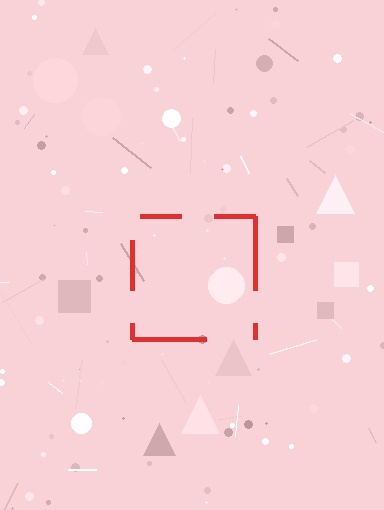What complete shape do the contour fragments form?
The contour fragments form a square.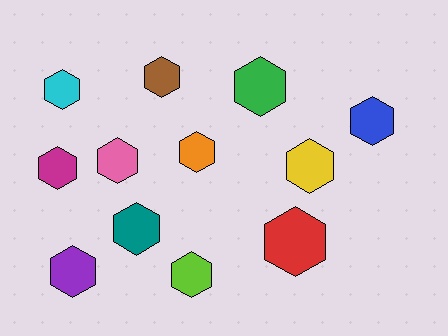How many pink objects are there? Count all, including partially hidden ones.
There is 1 pink object.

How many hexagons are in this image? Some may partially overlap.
There are 12 hexagons.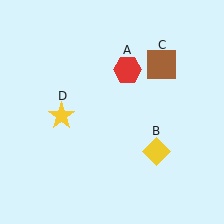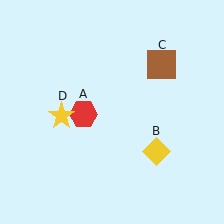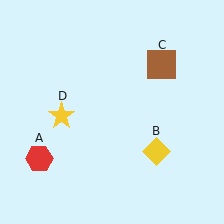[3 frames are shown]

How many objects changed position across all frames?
1 object changed position: red hexagon (object A).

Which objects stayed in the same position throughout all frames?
Yellow diamond (object B) and brown square (object C) and yellow star (object D) remained stationary.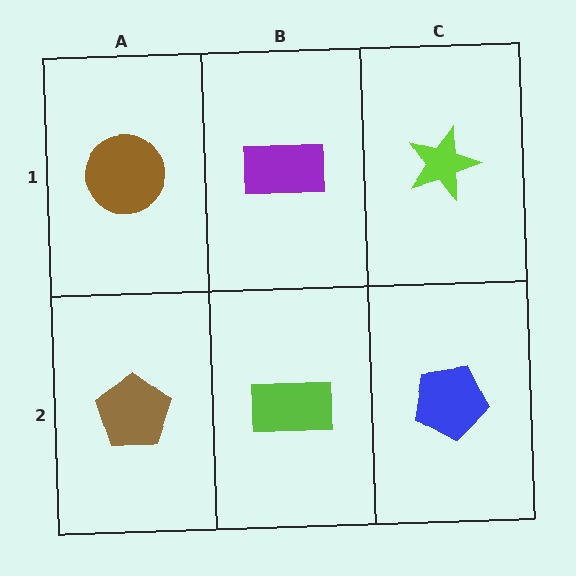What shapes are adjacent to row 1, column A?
A brown pentagon (row 2, column A), a purple rectangle (row 1, column B).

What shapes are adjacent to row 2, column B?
A purple rectangle (row 1, column B), a brown pentagon (row 2, column A), a blue pentagon (row 2, column C).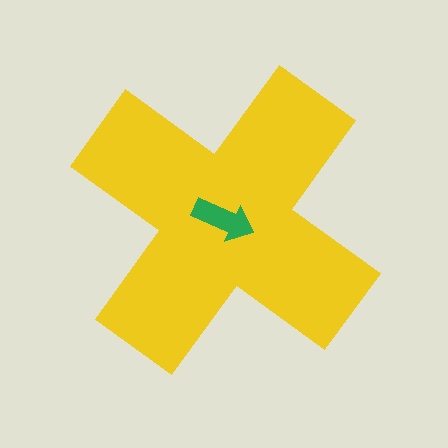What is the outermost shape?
The yellow cross.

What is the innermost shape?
The green arrow.